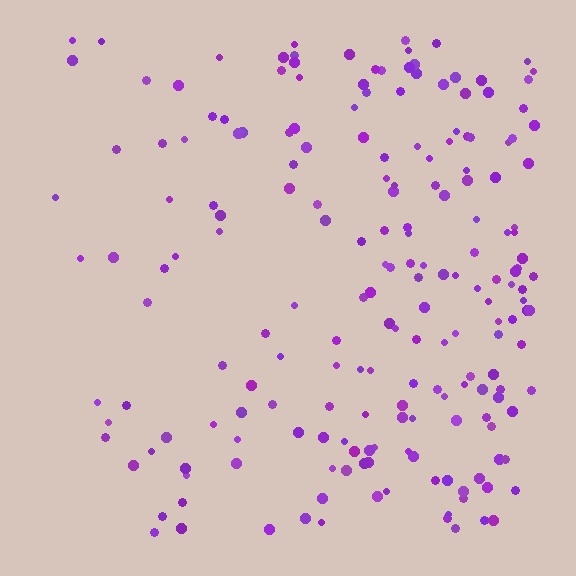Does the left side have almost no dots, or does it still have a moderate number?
Still a moderate number, just noticeably fewer than the right.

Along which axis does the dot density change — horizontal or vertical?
Horizontal.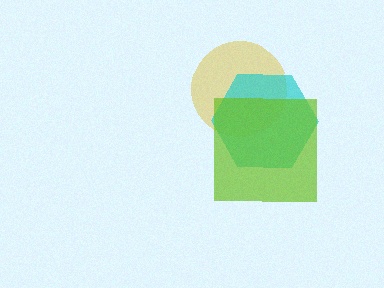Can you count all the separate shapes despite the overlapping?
Yes, there are 3 separate shapes.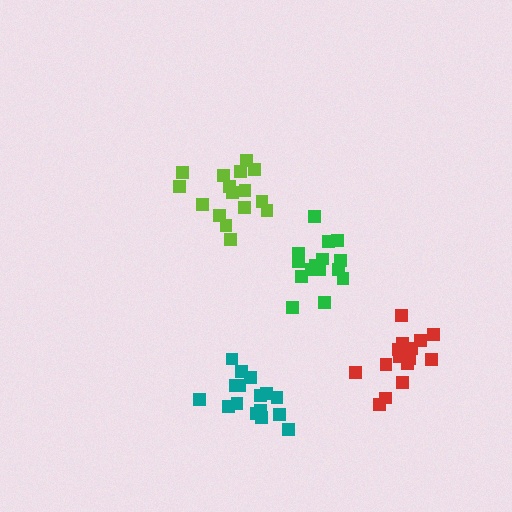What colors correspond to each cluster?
The clusters are colored: green, lime, teal, red.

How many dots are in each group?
Group 1: 15 dots, Group 2: 16 dots, Group 3: 16 dots, Group 4: 15 dots (62 total).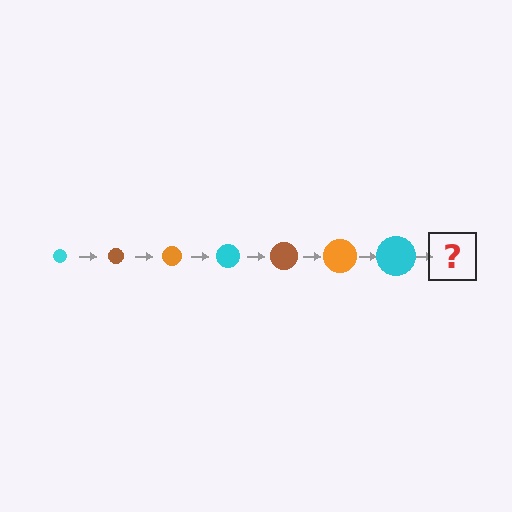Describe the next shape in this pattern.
It should be a brown circle, larger than the previous one.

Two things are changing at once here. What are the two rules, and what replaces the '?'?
The two rules are that the circle grows larger each step and the color cycles through cyan, brown, and orange. The '?' should be a brown circle, larger than the previous one.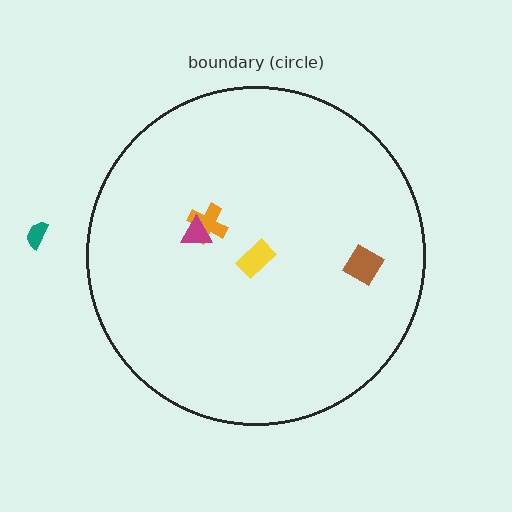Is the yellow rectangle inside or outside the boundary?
Inside.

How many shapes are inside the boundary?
4 inside, 1 outside.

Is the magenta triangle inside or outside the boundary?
Inside.